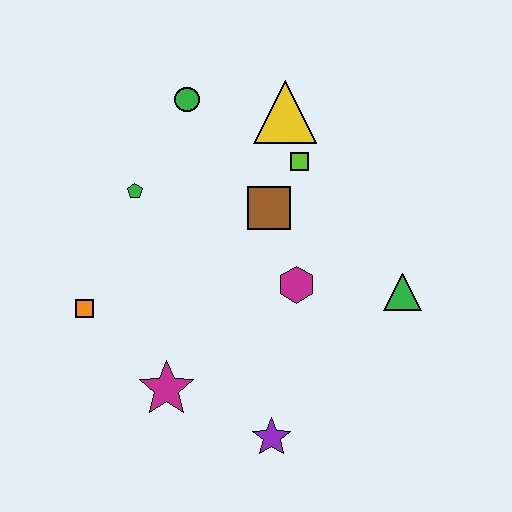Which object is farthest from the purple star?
The green circle is farthest from the purple star.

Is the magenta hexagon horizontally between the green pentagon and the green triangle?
Yes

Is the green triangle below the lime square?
Yes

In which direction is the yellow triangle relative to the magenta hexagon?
The yellow triangle is above the magenta hexagon.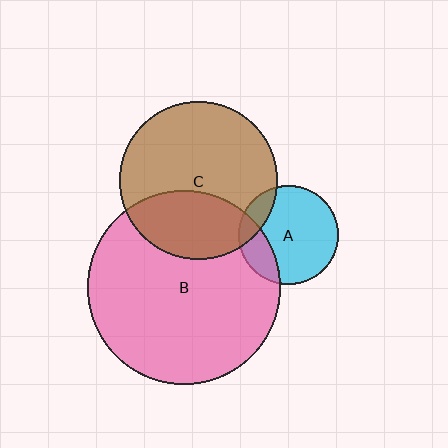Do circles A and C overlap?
Yes.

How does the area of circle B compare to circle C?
Approximately 1.5 times.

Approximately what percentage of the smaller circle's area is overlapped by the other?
Approximately 15%.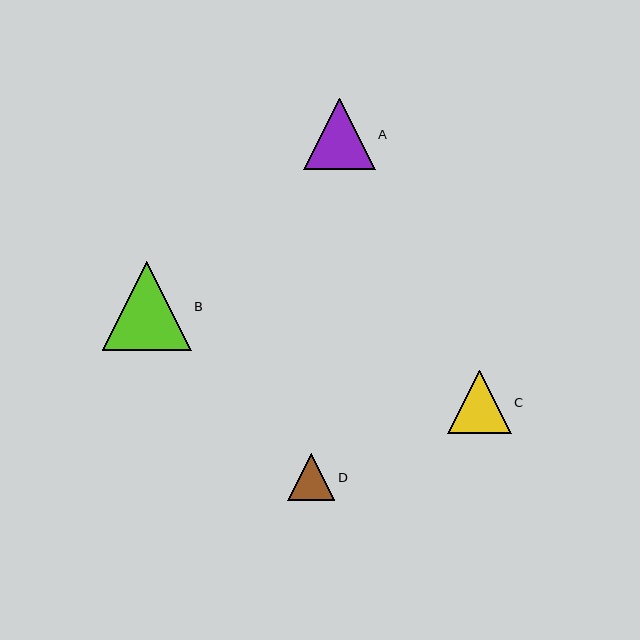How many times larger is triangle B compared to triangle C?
Triangle B is approximately 1.4 times the size of triangle C.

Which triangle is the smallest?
Triangle D is the smallest with a size of approximately 47 pixels.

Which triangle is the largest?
Triangle B is the largest with a size of approximately 89 pixels.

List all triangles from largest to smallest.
From largest to smallest: B, A, C, D.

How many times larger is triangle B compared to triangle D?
Triangle B is approximately 1.9 times the size of triangle D.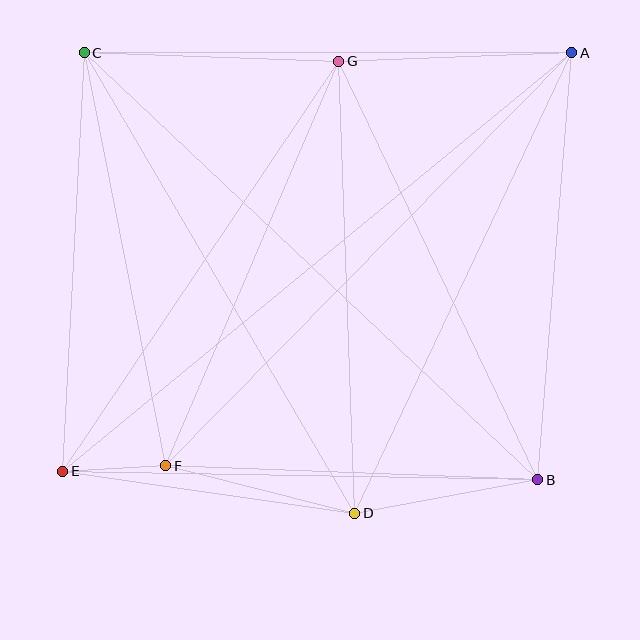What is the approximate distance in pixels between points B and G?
The distance between B and G is approximately 464 pixels.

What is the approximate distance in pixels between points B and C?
The distance between B and C is approximately 623 pixels.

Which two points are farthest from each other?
Points A and E are farthest from each other.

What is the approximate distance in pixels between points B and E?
The distance between B and E is approximately 475 pixels.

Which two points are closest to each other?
Points E and F are closest to each other.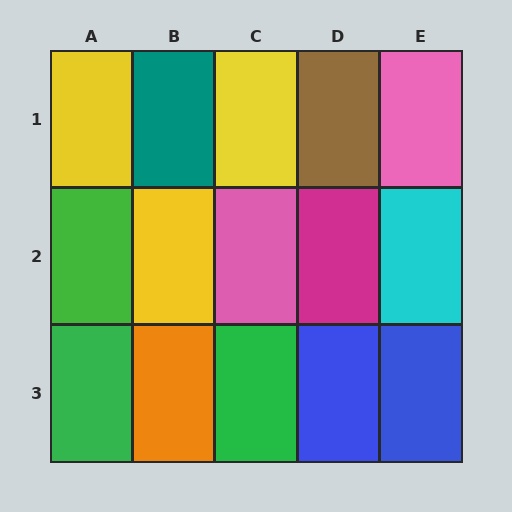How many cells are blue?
2 cells are blue.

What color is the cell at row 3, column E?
Blue.